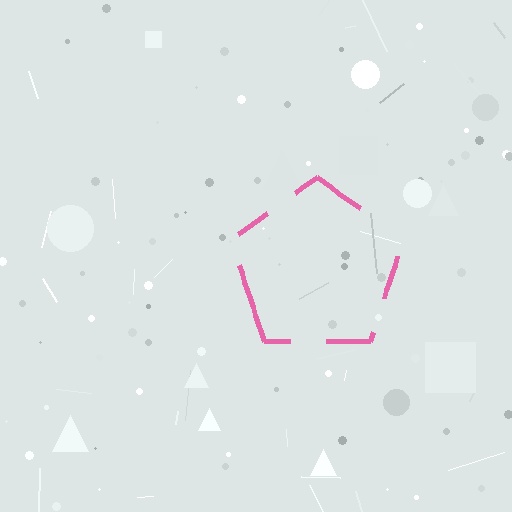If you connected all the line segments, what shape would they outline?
They would outline a pentagon.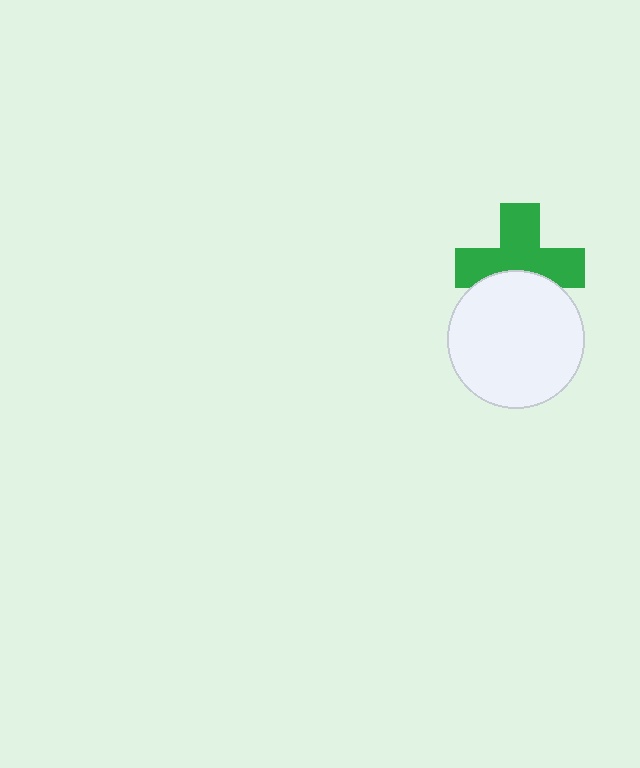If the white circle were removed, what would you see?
You would see the complete green cross.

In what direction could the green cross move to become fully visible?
The green cross could move up. That would shift it out from behind the white circle entirely.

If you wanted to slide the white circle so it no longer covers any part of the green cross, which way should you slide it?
Slide it down — that is the most direct way to separate the two shapes.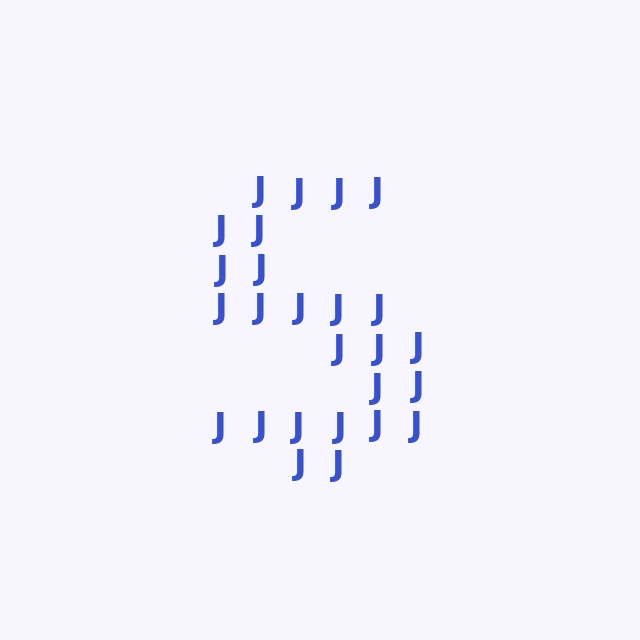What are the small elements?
The small elements are letter J's.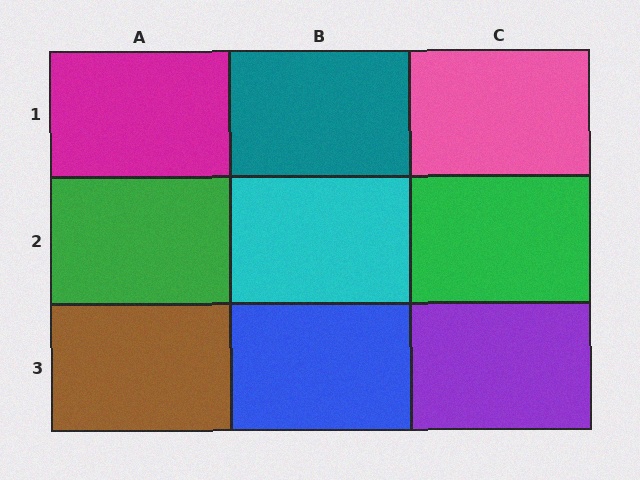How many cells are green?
2 cells are green.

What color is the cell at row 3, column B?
Blue.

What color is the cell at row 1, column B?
Teal.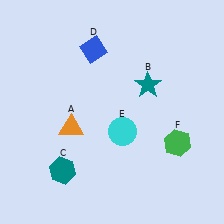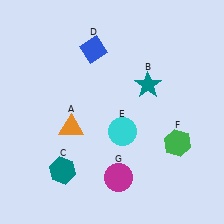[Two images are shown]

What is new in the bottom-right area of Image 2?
A magenta circle (G) was added in the bottom-right area of Image 2.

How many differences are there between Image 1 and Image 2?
There is 1 difference between the two images.